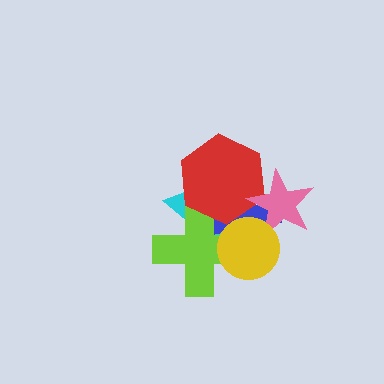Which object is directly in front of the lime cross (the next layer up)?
The red hexagon is directly in front of the lime cross.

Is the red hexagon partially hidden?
Yes, it is partially covered by another shape.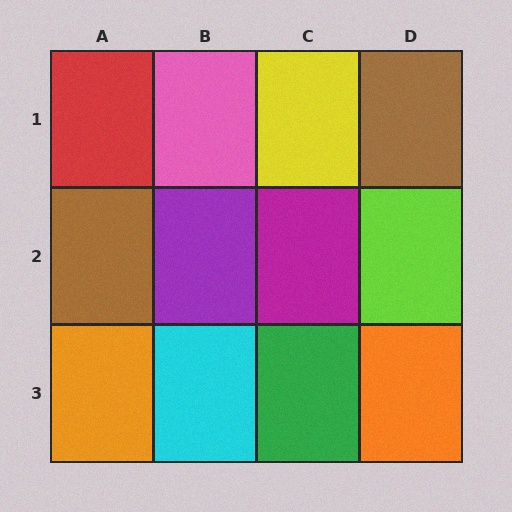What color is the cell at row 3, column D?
Orange.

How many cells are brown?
2 cells are brown.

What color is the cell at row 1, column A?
Red.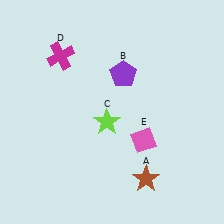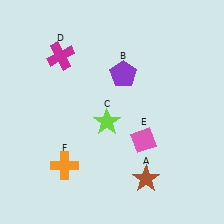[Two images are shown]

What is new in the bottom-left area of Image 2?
An orange cross (F) was added in the bottom-left area of Image 2.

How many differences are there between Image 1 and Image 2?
There is 1 difference between the two images.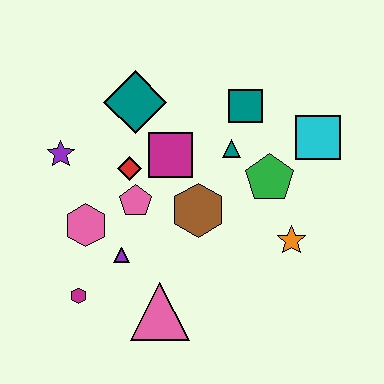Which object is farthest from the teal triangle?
The magenta hexagon is farthest from the teal triangle.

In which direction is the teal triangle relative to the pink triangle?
The teal triangle is above the pink triangle.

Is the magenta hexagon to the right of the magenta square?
No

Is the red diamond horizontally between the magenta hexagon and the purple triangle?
No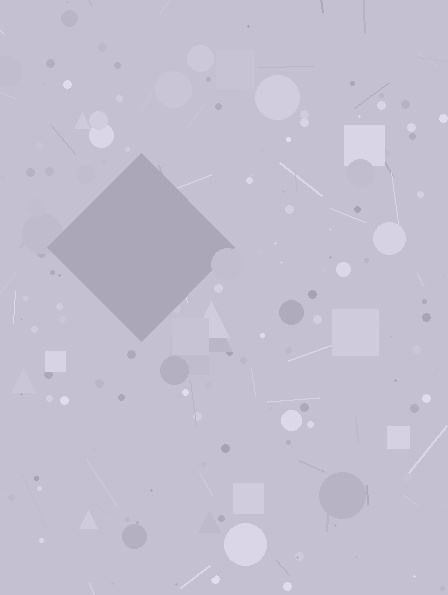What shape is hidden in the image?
A diamond is hidden in the image.